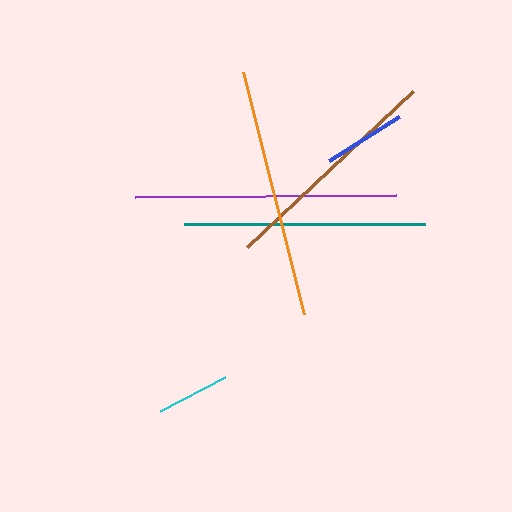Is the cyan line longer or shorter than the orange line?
The orange line is longer than the cyan line.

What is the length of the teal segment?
The teal segment is approximately 241 pixels long.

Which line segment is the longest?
The purple line is the longest at approximately 260 pixels.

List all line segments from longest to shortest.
From longest to shortest: purple, orange, teal, brown, blue, cyan.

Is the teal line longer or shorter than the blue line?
The teal line is longer than the blue line.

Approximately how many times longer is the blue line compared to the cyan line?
The blue line is approximately 1.1 times the length of the cyan line.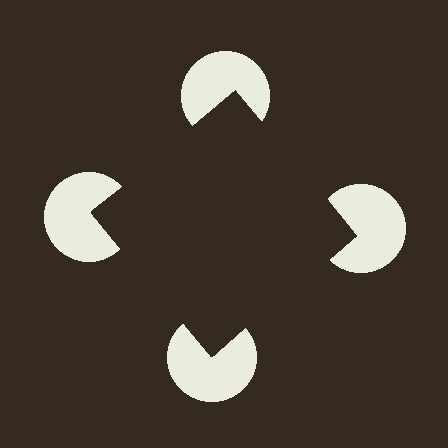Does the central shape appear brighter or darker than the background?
It typically appears slightly darker than the background, even though no actual brightness change is drawn.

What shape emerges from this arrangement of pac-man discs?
An illusory square — its edges are inferred from the aligned wedge cuts in the pac-man discs, not physically drawn.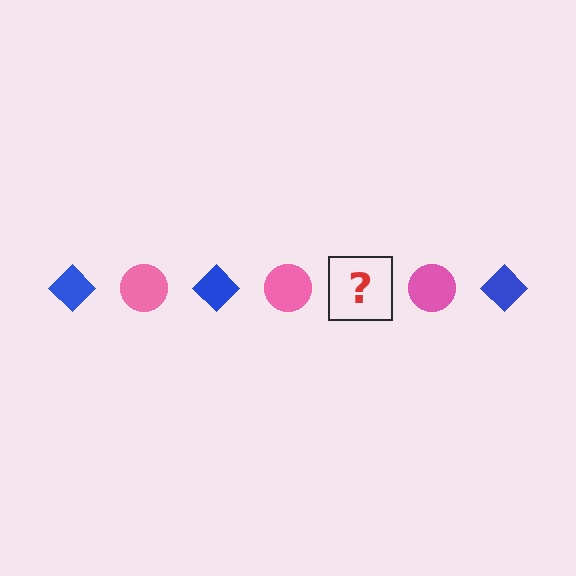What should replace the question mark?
The question mark should be replaced with a blue diamond.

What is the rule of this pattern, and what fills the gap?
The rule is that the pattern alternates between blue diamond and pink circle. The gap should be filled with a blue diamond.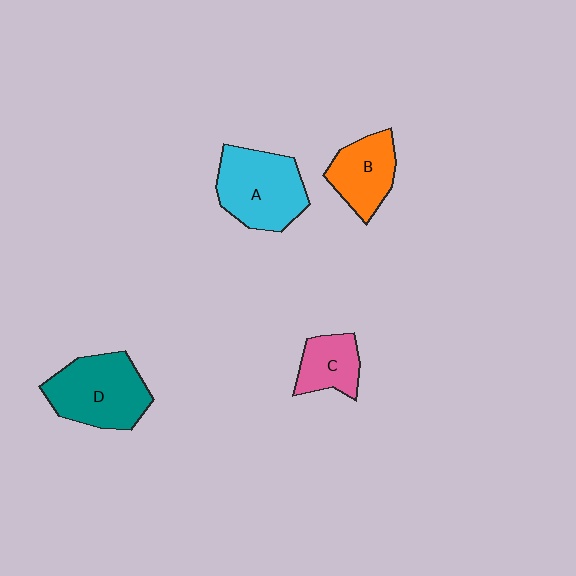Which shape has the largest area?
Shape D (teal).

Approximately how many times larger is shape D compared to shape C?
Approximately 1.9 times.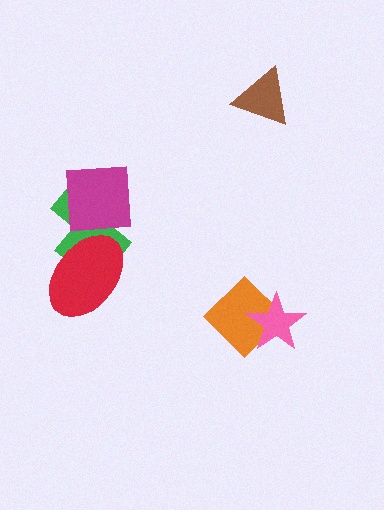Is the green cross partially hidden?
Yes, it is partially covered by another shape.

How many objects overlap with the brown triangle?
0 objects overlap with the brown triangle.